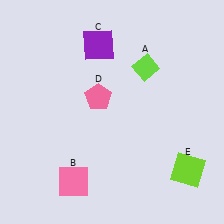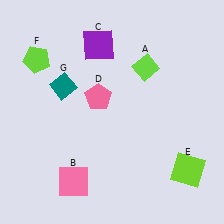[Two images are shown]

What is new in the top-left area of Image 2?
A lime pentagon (F) was added in the top-left area of Image 2.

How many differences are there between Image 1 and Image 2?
There are 2 differences between the two images.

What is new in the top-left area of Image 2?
A teal diamond (G) was added in the top-left area of Image 2.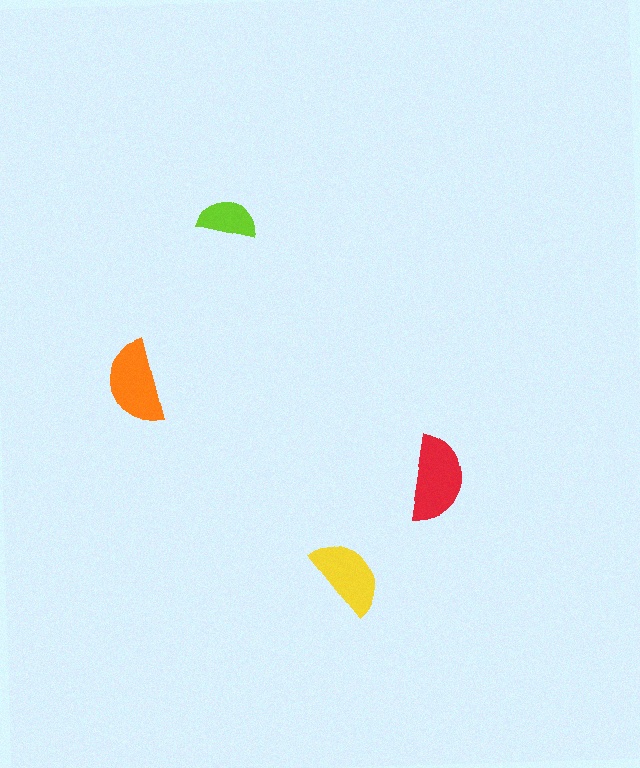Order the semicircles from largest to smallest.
the red one, the orange one, the yellow one, the lime one.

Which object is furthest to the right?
The red semicircle is rightmost.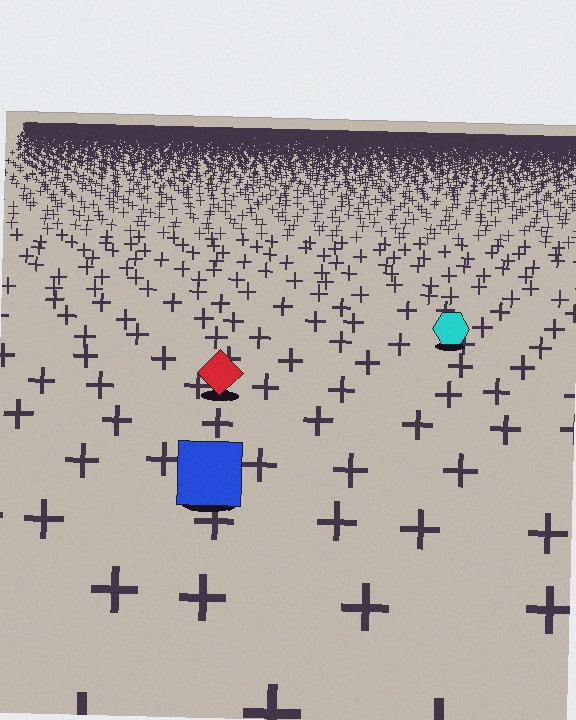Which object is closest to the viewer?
The blue square is closest. The texture marks near it are larger and more spread out.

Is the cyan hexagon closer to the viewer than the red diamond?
No. The red diamond is closer — you can tell from the texture gradient: the ground texture is coarser near it.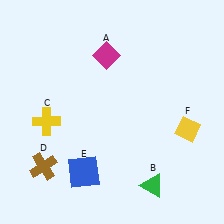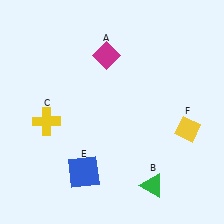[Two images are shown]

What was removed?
The brown cross (D) was removed in Image 2.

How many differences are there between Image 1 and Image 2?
There is 1 difference between the two images.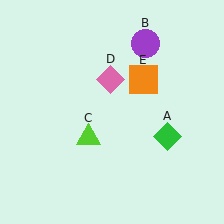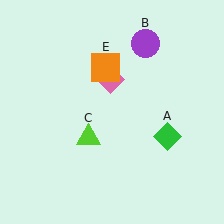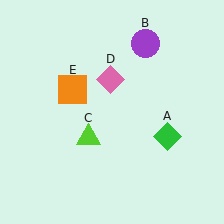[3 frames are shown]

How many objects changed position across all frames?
1 object changed position: orange square (object E).